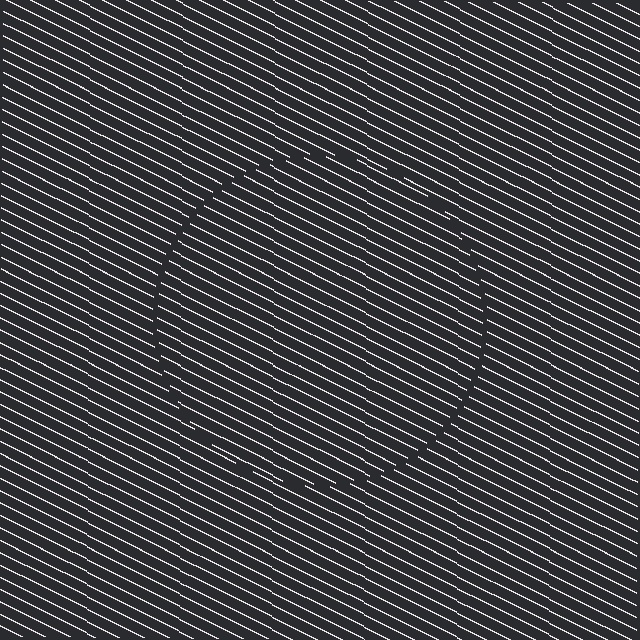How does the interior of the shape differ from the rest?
The interior of the shape contains the same grating, shifted by half a period — the contour is defined by the phase discontinuity where line-ends from the inner and outer gratings abut.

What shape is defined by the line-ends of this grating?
An illusory circle. The interior of the shape contains the same grating, shifted by half a period — the contour is defined by the phase discontinuity where line-ends from the inner and outer gratings abut.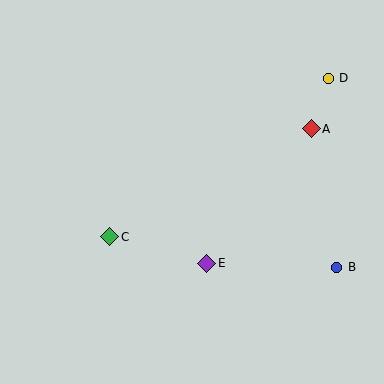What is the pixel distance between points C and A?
The distance between C and A is 228 pixels.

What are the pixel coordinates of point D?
Point D is at (328, 78).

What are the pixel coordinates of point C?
Point C is at (110, 237).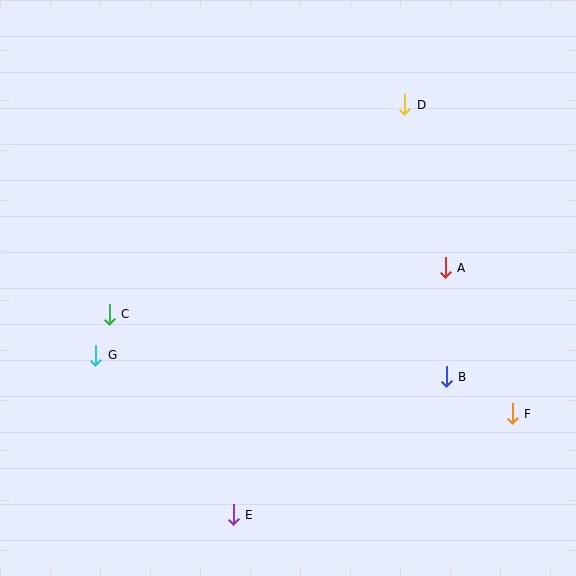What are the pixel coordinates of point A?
Point A is at (445, 268).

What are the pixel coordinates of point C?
Point C is at (109, 314).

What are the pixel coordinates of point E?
Point E is at (233, 515).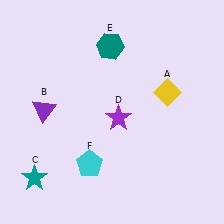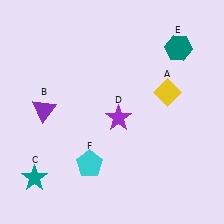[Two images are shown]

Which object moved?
The teal hexagon (E) moved right.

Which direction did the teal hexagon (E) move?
The teal hexagon (E) moved right.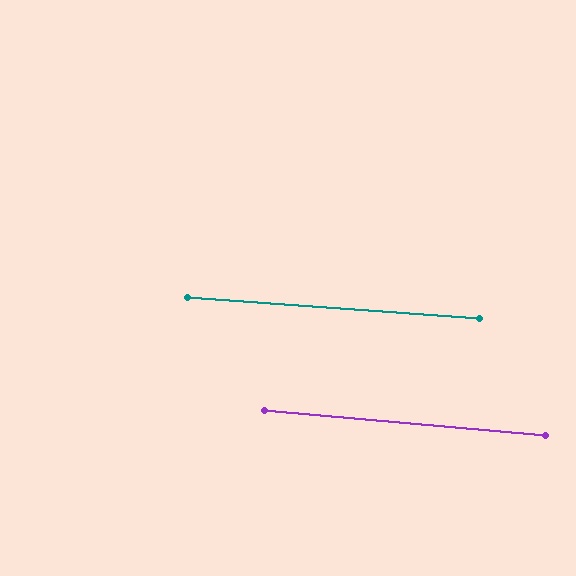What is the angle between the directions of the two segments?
Approximately 1 degree.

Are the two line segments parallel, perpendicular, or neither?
Parallel — their directions differ by only 0.9°.